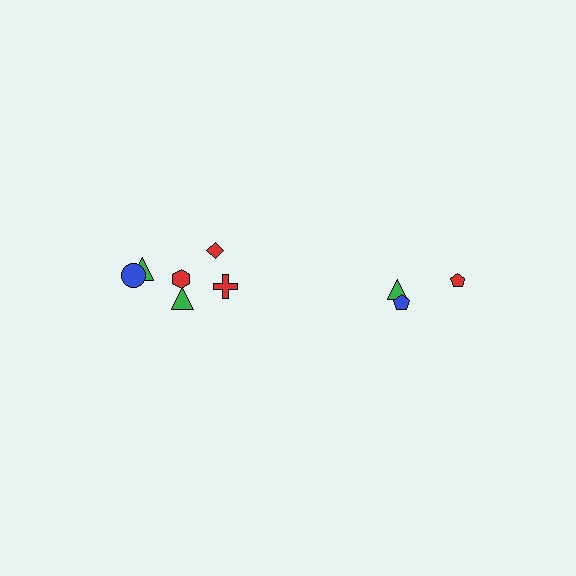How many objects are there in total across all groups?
There are 9 objects.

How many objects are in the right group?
There are 3 objects.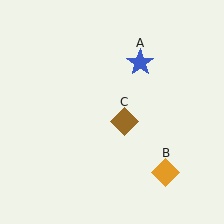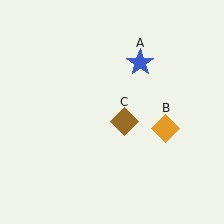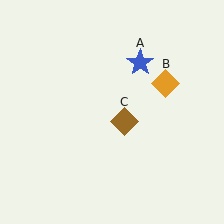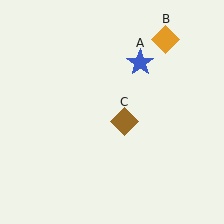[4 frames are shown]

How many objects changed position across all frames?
1 object changed position: orange diamond (object B).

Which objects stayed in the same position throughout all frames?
Blue star (object A) and brown diamond (object C) remained stationary.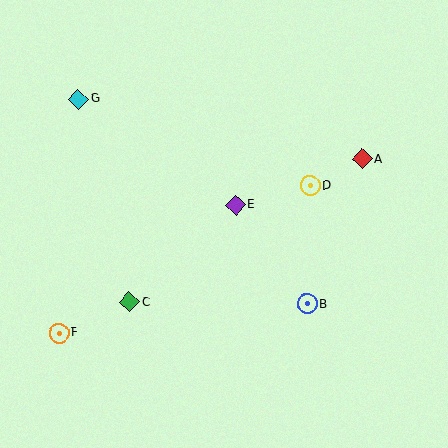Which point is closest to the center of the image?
Point E at (236, 205) is closest to the center.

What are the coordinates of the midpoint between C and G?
The midpoint between C and G is at (104, 201).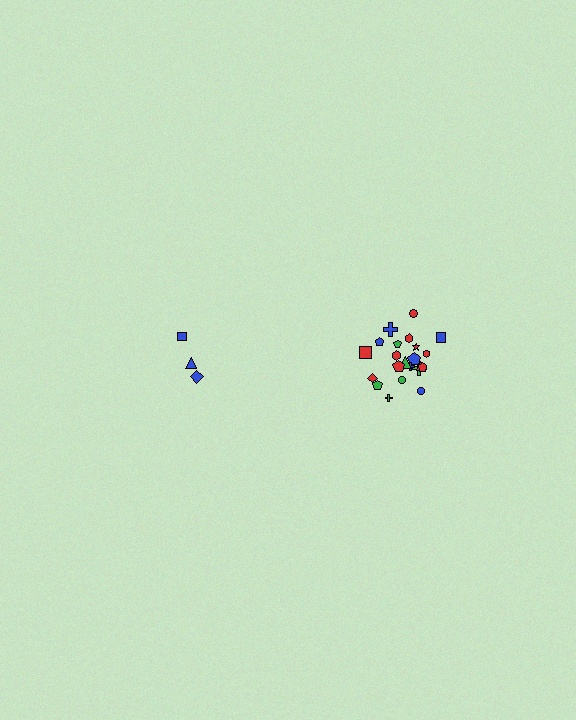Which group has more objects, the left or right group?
The right group.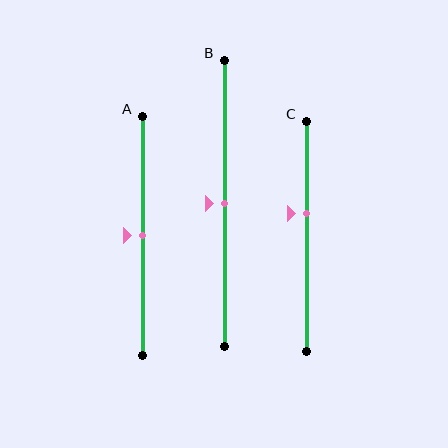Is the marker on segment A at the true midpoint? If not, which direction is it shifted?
Yes, the marker on segment A is at the true midpoint.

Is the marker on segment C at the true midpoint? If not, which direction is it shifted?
No, the marker on segment C is shifted upward by about 10% of the segment length.